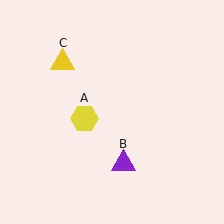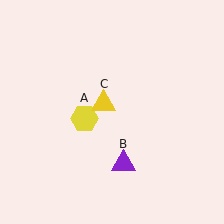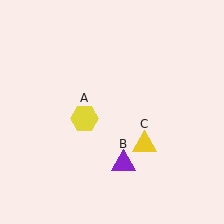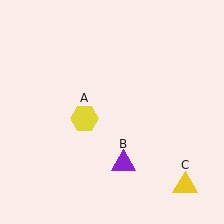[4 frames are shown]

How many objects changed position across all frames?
1 object changed position: yellow triangle (object C).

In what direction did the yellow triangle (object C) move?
The yellow triangle (object C) moved down and to the right.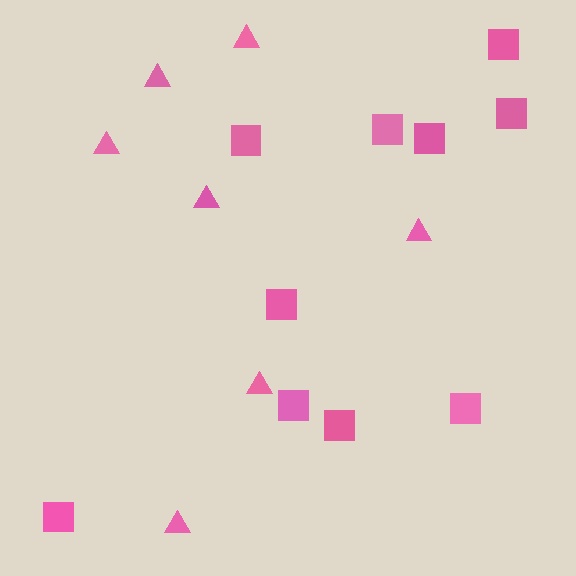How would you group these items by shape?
There are 2 groups: one group of squares (10) and one group of triangles (7).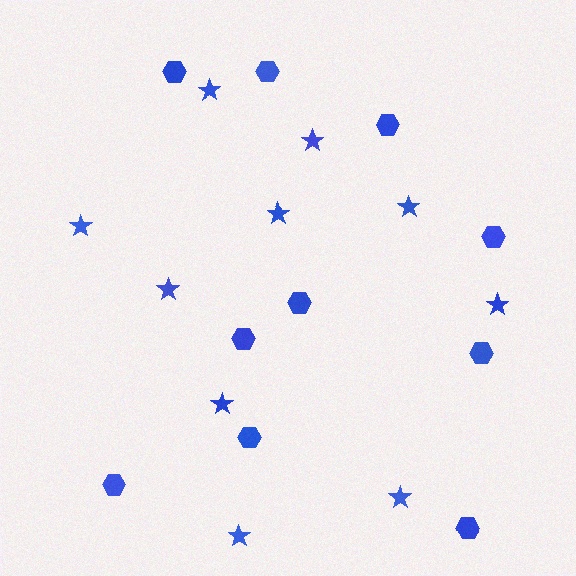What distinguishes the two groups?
There are 2 groups: one group of hexagons (10) and one group of stars (10).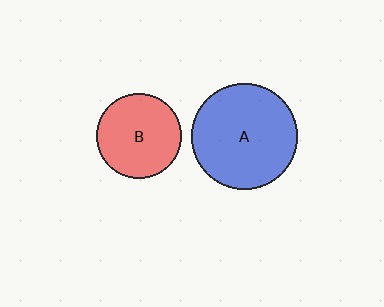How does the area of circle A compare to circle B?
Approximately 1.5 times.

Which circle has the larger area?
Circle A (blue).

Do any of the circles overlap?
No, none of the circles overlap.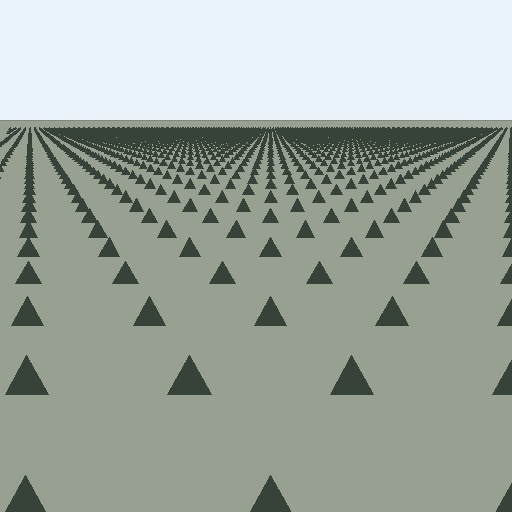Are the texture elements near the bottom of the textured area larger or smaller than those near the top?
Larger. Near the bottom, elements are closer to the viewer and appear at a bigger on-screen size.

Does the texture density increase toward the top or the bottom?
Density increases toward the top.